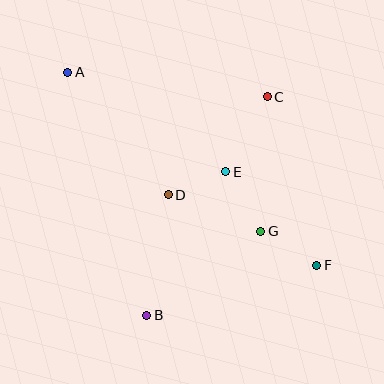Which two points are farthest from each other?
Points A and F are farthest from each other.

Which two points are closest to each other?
Points D and E are closest to each other.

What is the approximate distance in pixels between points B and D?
The distance between B and D is approximately 122 pixels.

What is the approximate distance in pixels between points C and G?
The distance between C and G is approximately 134 pixels.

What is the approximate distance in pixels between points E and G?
The distance between E and G is approximately 69 pixels.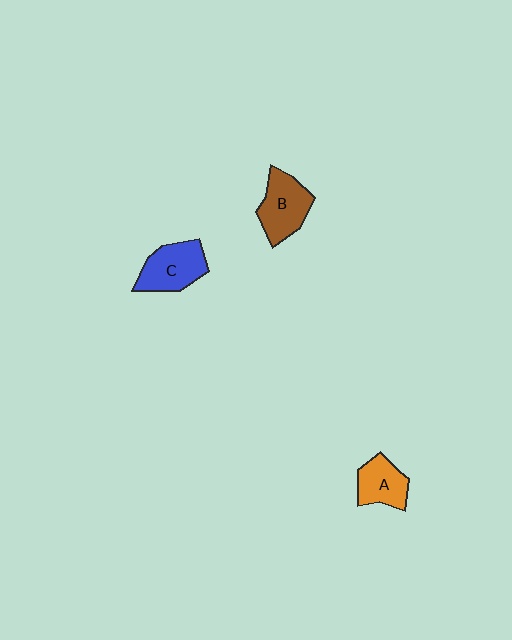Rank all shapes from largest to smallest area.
From largest to smallest: B (brown), C (blue), A (orange).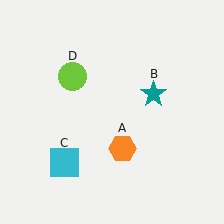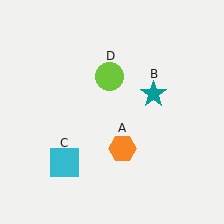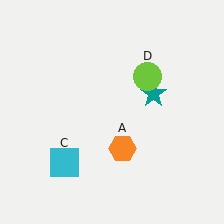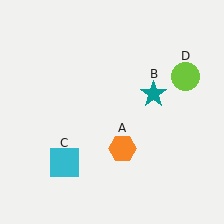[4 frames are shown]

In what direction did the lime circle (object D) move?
The lime circle (object D) moved right.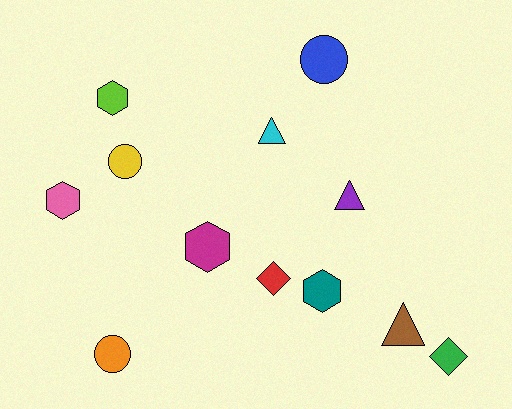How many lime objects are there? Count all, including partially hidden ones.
There is 1 lime object.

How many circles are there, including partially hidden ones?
There are 3 circles.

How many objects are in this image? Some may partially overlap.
There are 12 objects.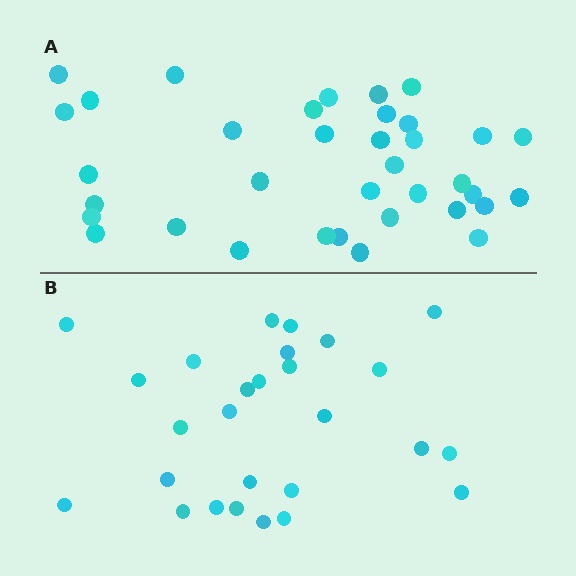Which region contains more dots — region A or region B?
Region A (the top region) has more dots.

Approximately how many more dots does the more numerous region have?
Region A has roughly 8 or so more dots than region B.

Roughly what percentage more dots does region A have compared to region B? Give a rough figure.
About 35% more.